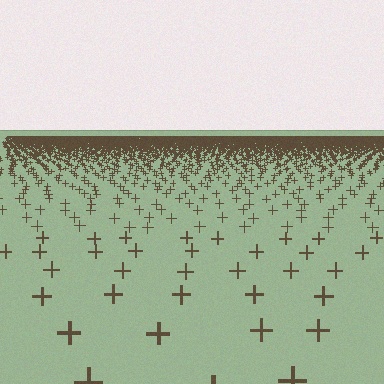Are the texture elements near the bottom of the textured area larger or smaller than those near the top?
Larger. Near the bottom, elements are closer to the viewer and appear at a bigger on-screen size.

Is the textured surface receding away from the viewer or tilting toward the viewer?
The surface is receding away from the viewer. Texture elements get smaller and denser toward the top.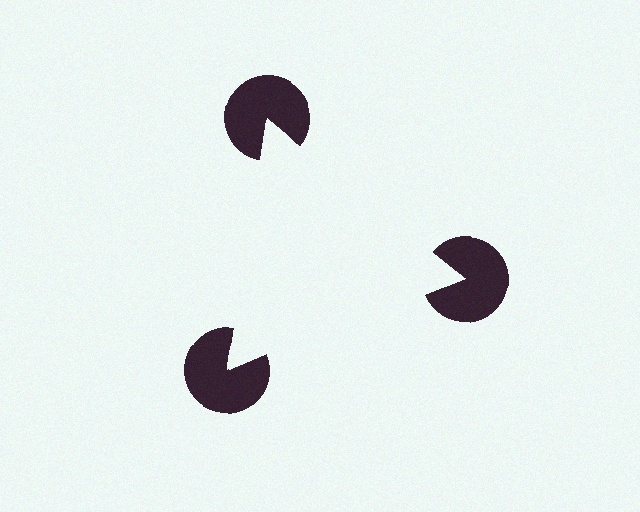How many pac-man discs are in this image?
There are 3 — one at each vertex of the illusory triangle.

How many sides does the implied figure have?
3 sides.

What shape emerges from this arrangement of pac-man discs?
An illusory triangle — its edges are inferred from the aligned wedge cuts in the pac-man discs, not physically drawn.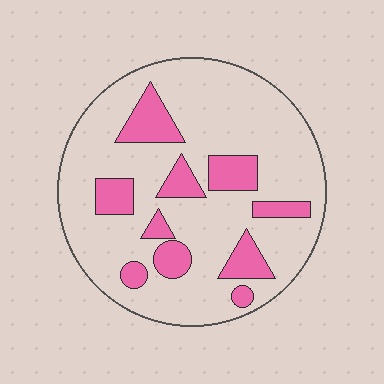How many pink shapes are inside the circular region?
10.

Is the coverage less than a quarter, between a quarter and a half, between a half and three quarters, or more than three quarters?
Less than a quarter.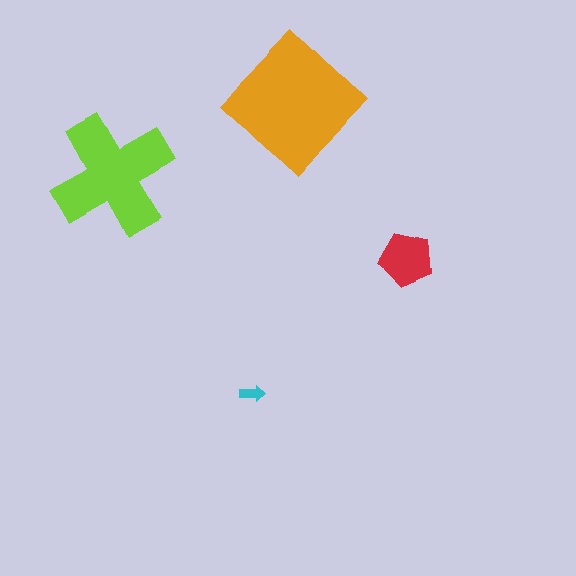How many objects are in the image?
There are 4 objects in the image.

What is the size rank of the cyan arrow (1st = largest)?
4th.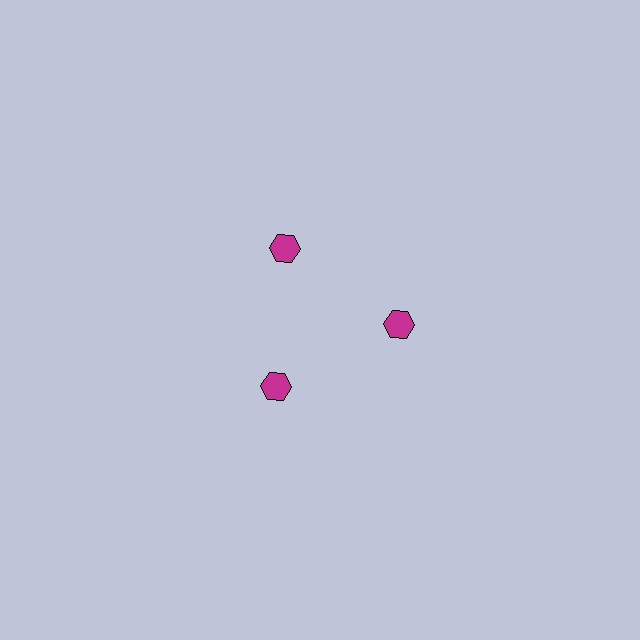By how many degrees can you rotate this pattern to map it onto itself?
The pattern maps onto itself every 120 degrees of rotation.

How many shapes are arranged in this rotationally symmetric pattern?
There are 3 shapes, arranged in 3 groups of 1.